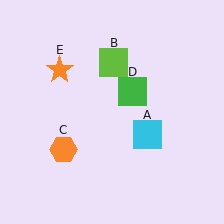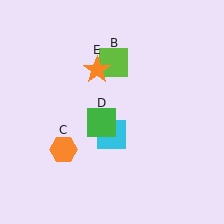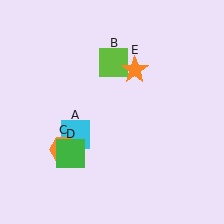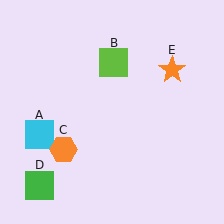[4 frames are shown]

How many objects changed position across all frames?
3 objects changed position: cyan square (object A), green square (object D), orange star (object E).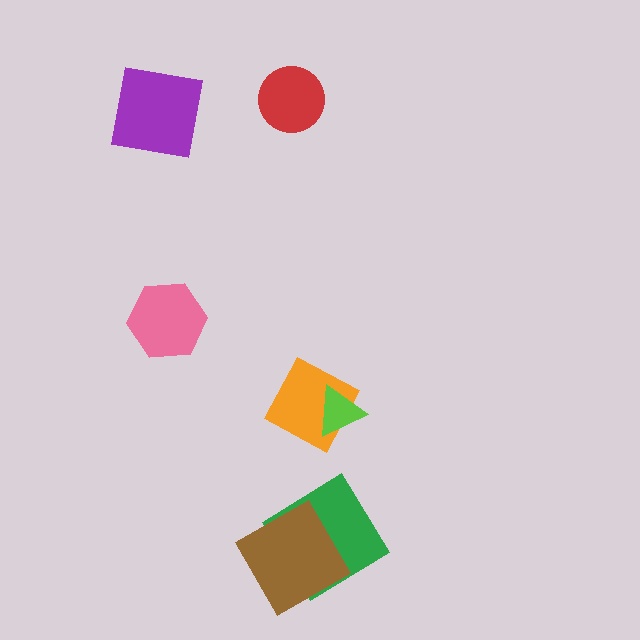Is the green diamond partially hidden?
Yes, it is partially covered by another shape.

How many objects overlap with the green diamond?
1 object overlaps with the green diamond.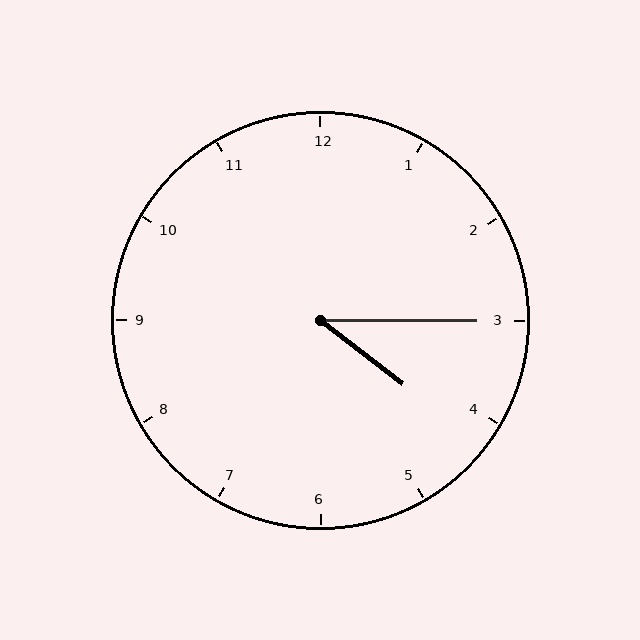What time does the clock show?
4:15.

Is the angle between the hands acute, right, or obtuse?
It is acute.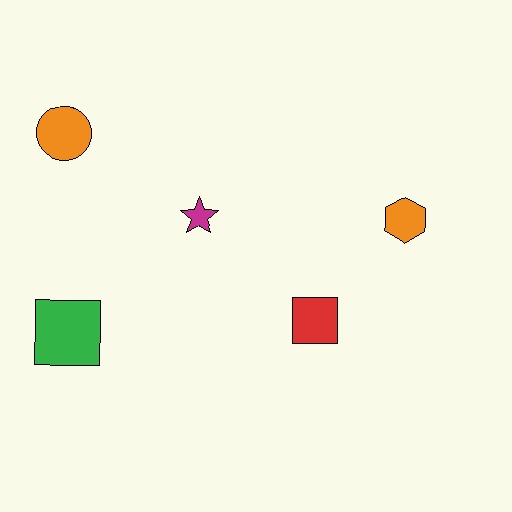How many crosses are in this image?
There are no crosses.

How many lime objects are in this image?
There are no lime objects.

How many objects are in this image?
There are 5 objects.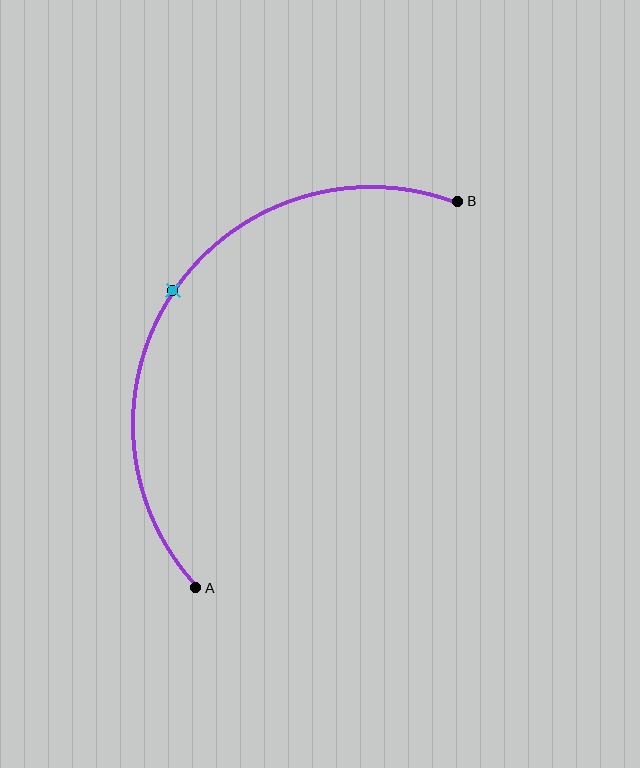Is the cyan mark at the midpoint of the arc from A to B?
Yes. The cyan mark lies on the arc at equal arc-length from both A and B — it is the arc midpoint.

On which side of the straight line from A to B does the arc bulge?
The arc bulges above and to the left of the straight line connecting A and B.